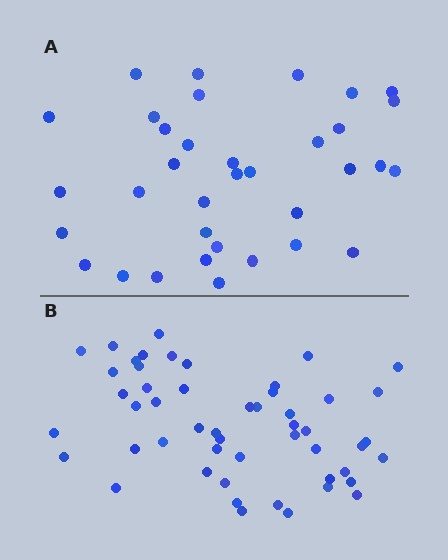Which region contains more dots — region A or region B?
Region B (the bottom region) has more dots.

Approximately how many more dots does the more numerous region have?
Region B has approximately 15 more dots than region A.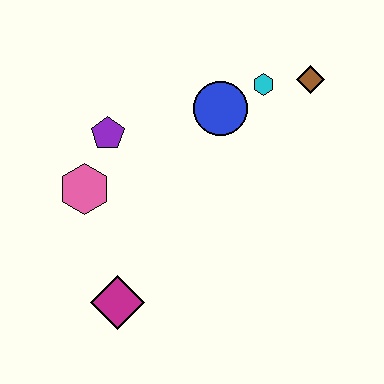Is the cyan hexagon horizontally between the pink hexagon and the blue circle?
No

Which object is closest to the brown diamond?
The cyan hexagon is closest to the brown diamond.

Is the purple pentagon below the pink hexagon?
No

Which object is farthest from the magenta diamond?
The brown diamond is farthest from the magenta diamond.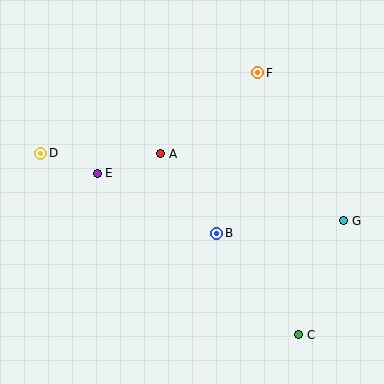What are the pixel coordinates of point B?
Point B is at (217, 233).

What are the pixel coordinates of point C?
Point C is at (299, 335).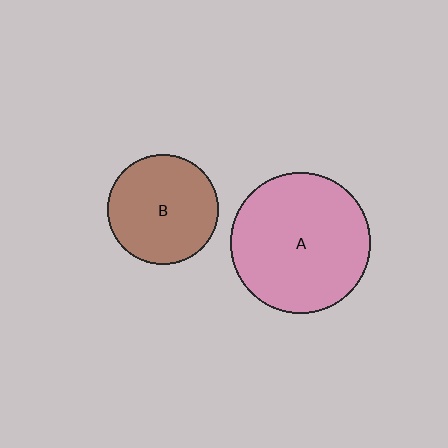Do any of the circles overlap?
No, none of the circles overlap.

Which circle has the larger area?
Circle A (pink).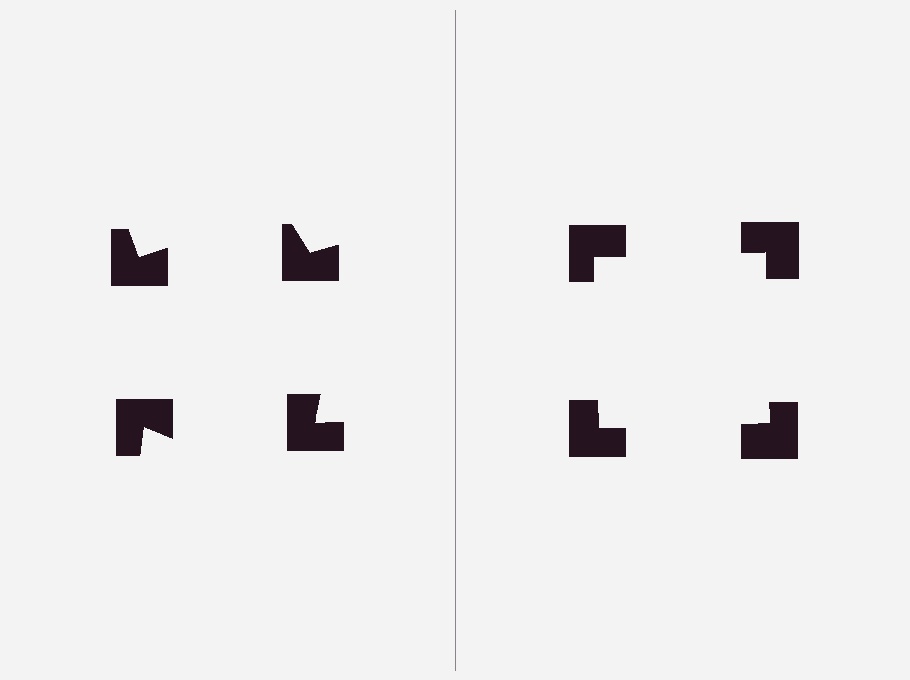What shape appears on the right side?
An illusory square.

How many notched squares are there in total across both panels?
8 — 4 on each side.